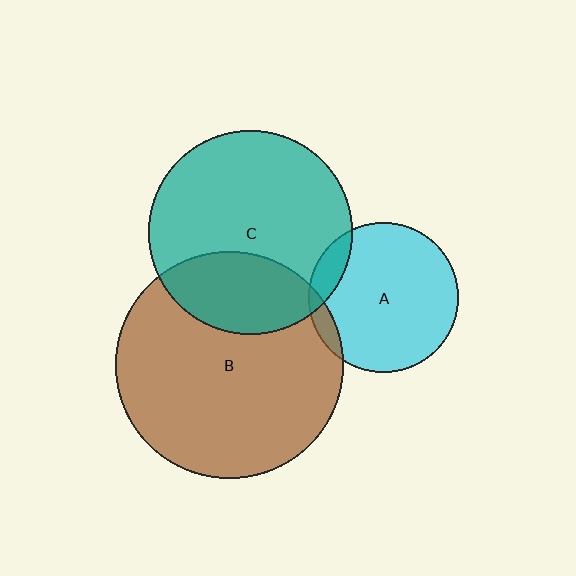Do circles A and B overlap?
Yes.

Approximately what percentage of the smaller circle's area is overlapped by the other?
Approximately 5%.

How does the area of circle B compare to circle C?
Approximately 1.2 times.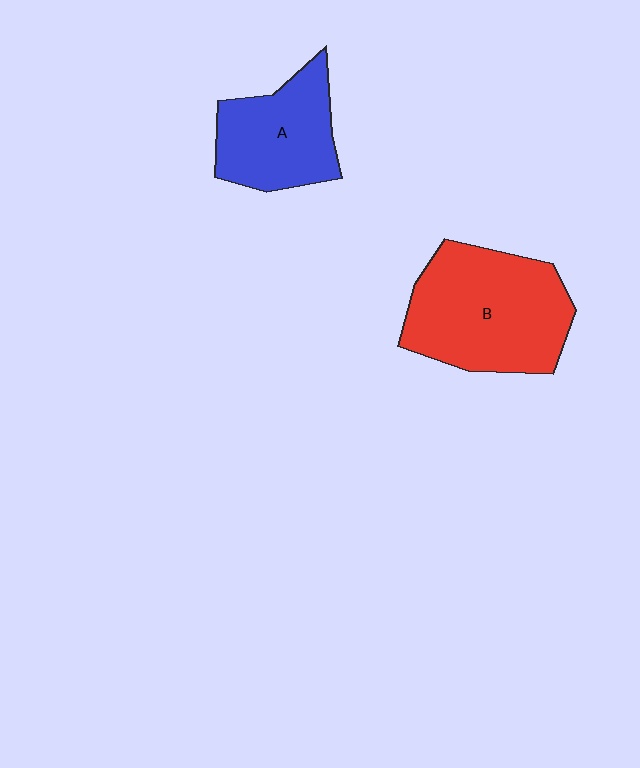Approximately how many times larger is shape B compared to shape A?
Approximately 1.5 times.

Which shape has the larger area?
Shape B (red).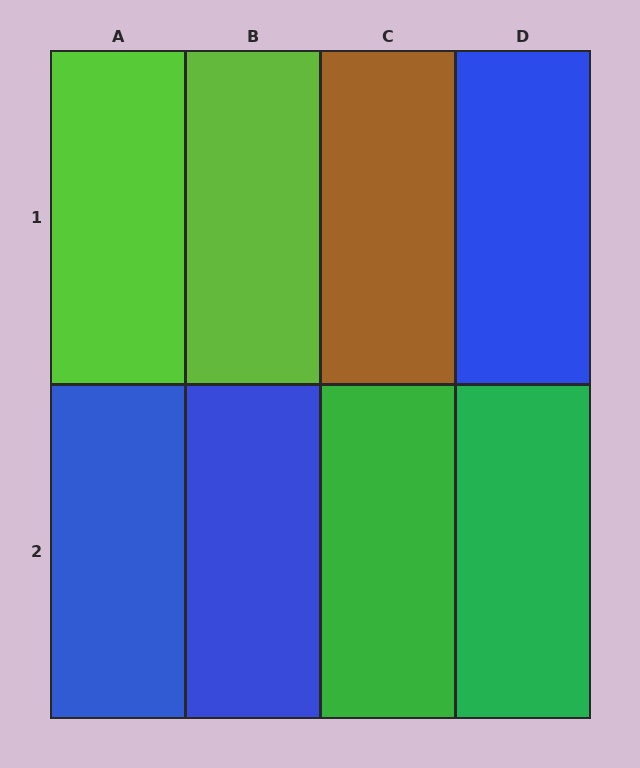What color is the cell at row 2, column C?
Green.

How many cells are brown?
1 cell is brown.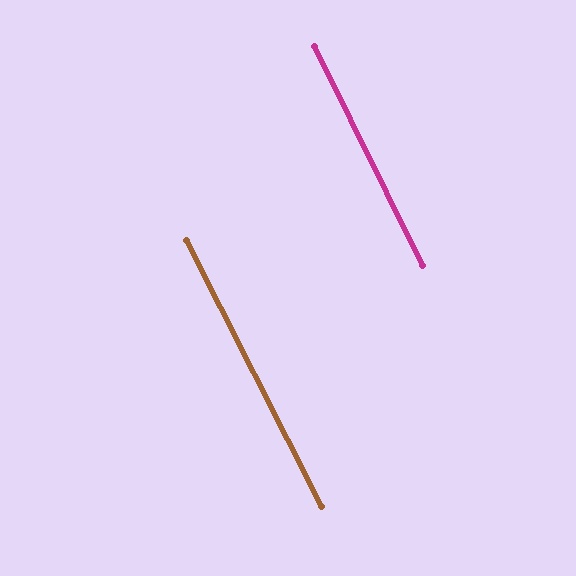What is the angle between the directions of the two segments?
Approximately 0 degrees.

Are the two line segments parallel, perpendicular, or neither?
Parallel — their directions differ by only 0.4°.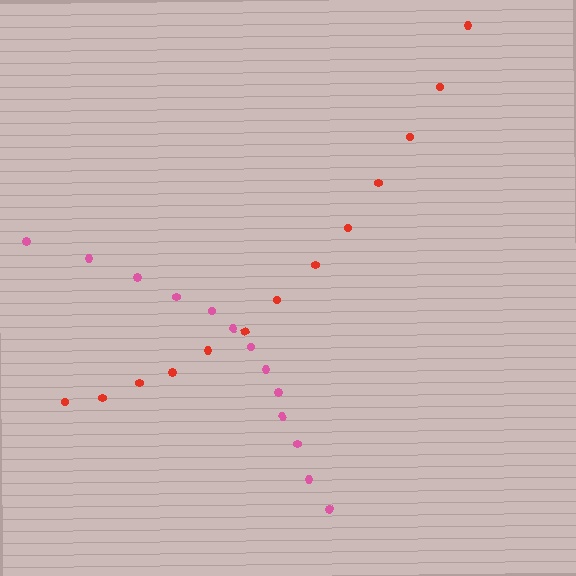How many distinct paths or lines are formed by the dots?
There are 2 distinct paths.